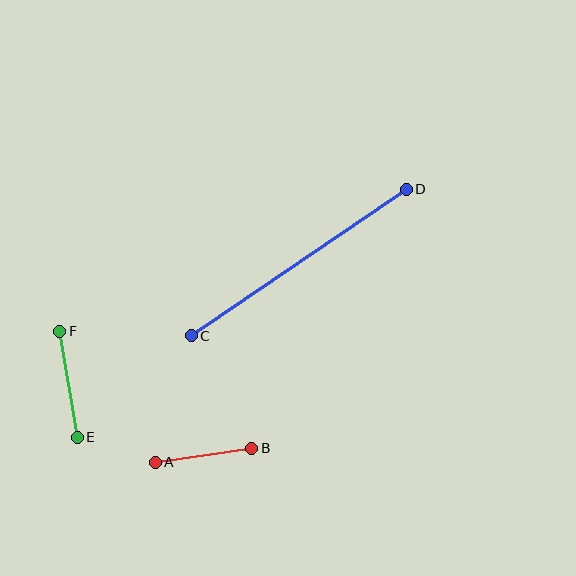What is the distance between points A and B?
The distance is approximately 97 pixels.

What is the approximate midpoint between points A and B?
The midpoint is at approximately (204, 455) pixels.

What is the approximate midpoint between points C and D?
The midpoint is at approximately (299, 262) pixels.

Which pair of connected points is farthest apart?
Points C and D are farthest apart.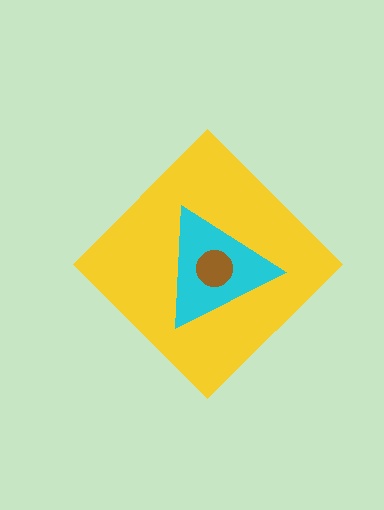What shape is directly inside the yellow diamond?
The cyan triangle.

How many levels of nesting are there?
3.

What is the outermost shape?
The yellow diamond.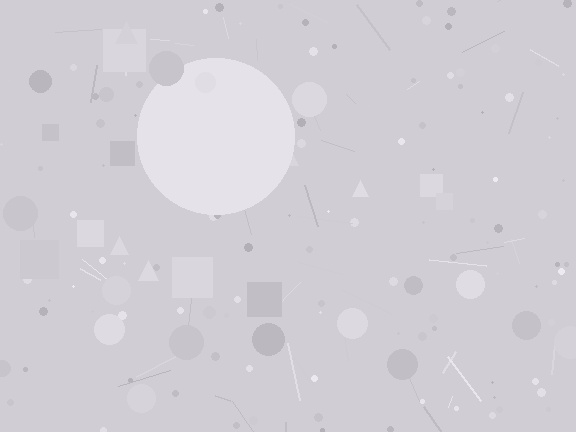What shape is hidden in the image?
A circle is hidden in the image.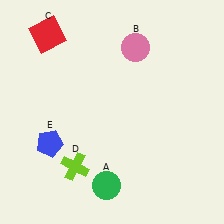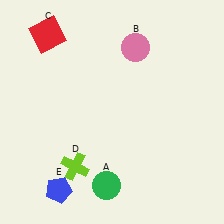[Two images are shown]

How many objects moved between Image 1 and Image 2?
1 object moved between the two images.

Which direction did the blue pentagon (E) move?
The blue pentagon (E) moved down.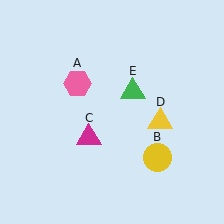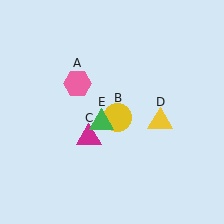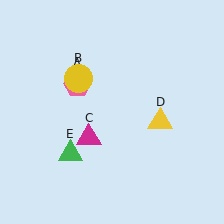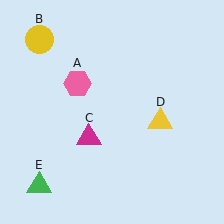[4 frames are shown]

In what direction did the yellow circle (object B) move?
The yellow circle (object B) moved up and to the left.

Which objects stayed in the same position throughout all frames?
Pink hexagon (object A) and magenta triangle (object C) and yellow triangle (object D) remained stationary.